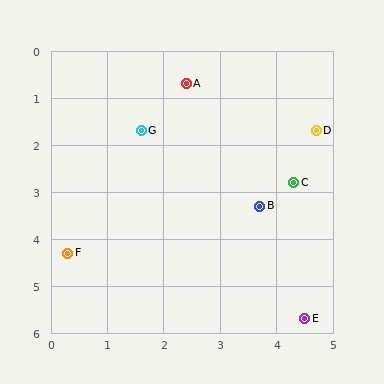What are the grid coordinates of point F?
Point F is at approximately (0.3, 4.3).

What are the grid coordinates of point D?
Point D is at approximately (4.7, 1.7).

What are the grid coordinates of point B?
Point B is at approximately (3.7, 3.3).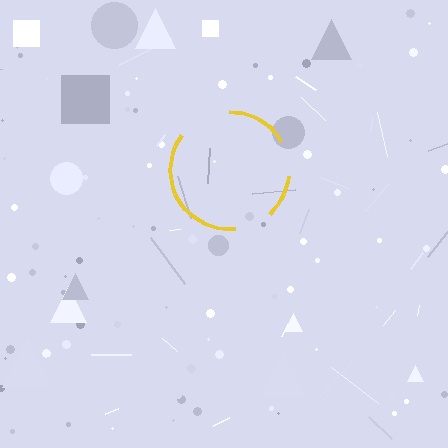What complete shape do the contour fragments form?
The contour fragments form a circle.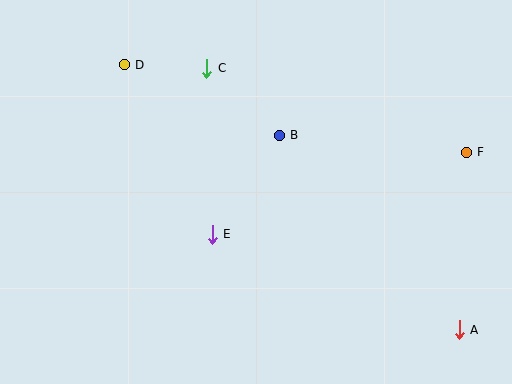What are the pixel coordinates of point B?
Point B is at (279, 135).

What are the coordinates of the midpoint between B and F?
The midpoint between B and F is at (373, 144).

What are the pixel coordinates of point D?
Point D is at (124, 65).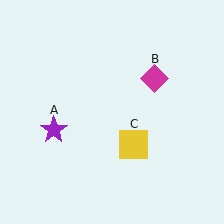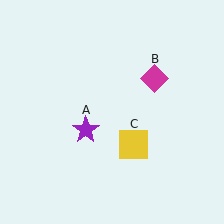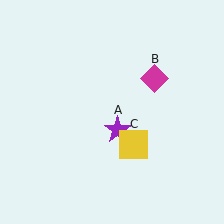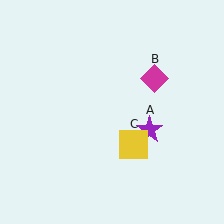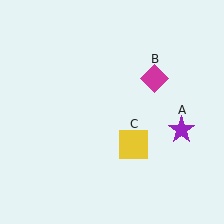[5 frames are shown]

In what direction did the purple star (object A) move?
The purple star (object A) moved right.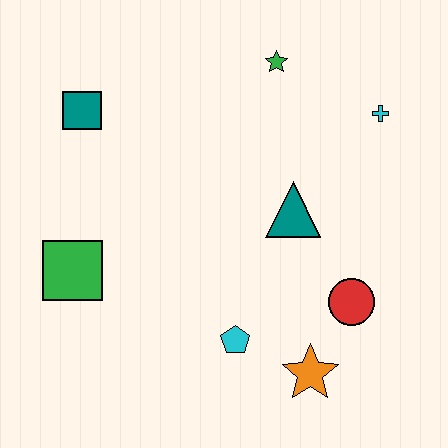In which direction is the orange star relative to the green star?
The orange star is below the green star.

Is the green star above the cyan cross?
Yes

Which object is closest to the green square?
The teal square is closest to the green square.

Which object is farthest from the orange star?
The teal square is farthest from the orange star.